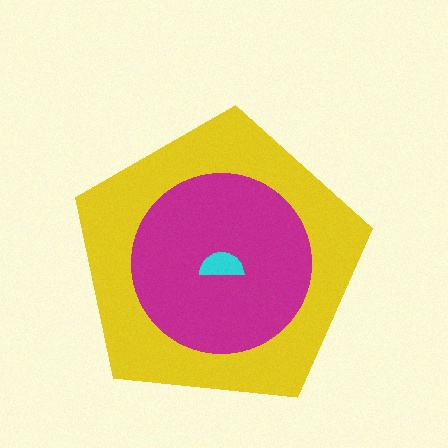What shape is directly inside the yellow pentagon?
The magenta circle.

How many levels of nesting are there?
3.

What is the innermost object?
The cyan semicircle.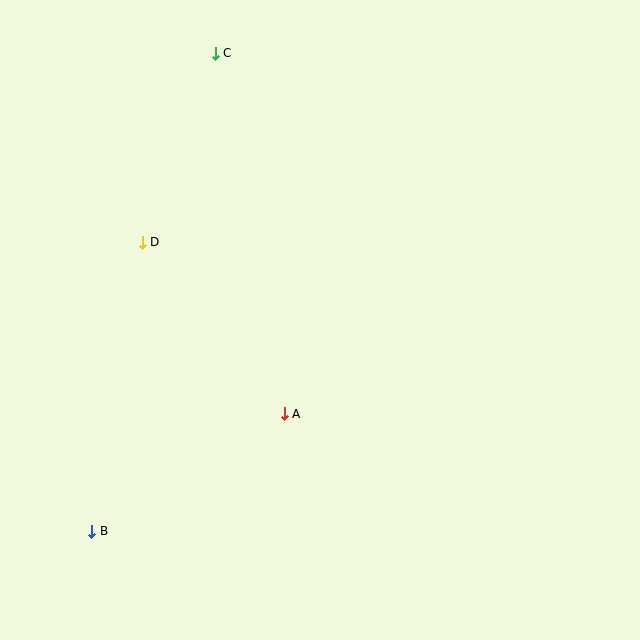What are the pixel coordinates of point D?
Point D is at (142, 242).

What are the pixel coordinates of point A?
Point A is at (284, 414).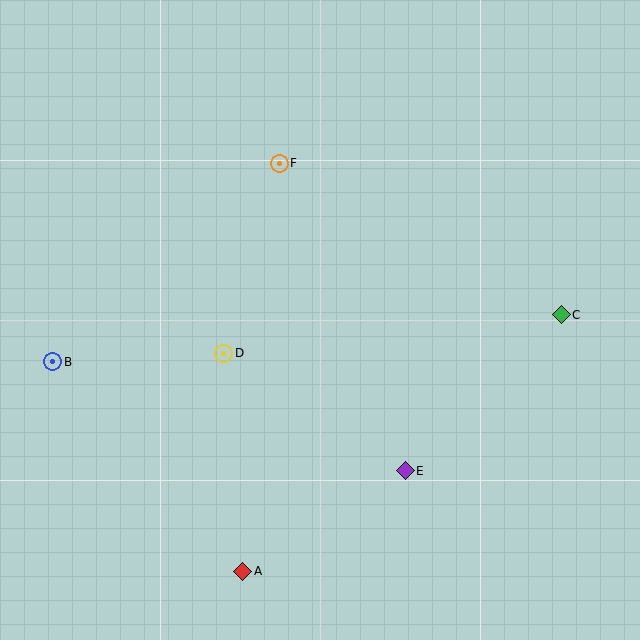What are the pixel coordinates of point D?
Point D is at (224, 353).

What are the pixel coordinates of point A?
Point A is at (243, 571).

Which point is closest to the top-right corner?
Point C is closest to the top-right corner.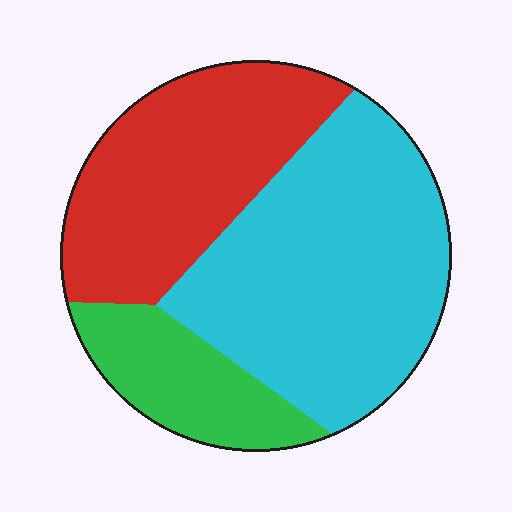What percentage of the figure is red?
Red covers around 35% of the figure.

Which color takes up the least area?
Green, at roughly 15%.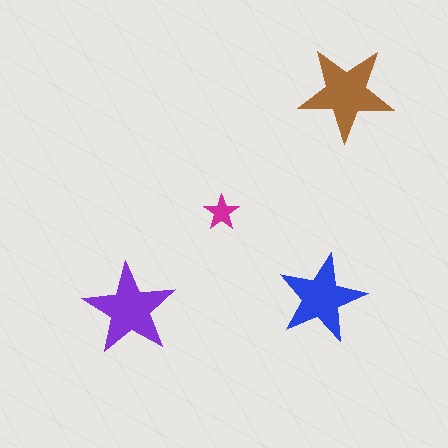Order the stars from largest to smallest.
the brown one, the purple one, the blue one, the magenta one.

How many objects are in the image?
There are 4 objects in the image.